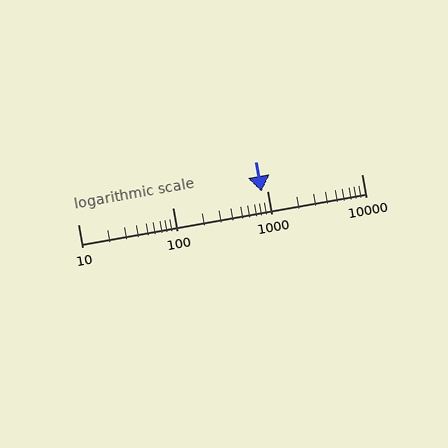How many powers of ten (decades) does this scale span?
The scale spans 3 decades, from 10 to 10000.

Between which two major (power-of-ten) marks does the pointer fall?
The pointer is between 100 and 1000.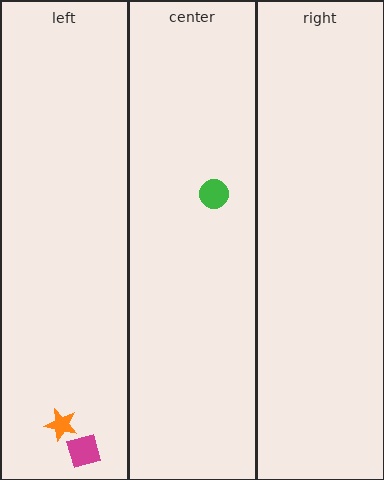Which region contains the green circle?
The center region.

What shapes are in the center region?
The green circle.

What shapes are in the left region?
The magenta square, the orange star.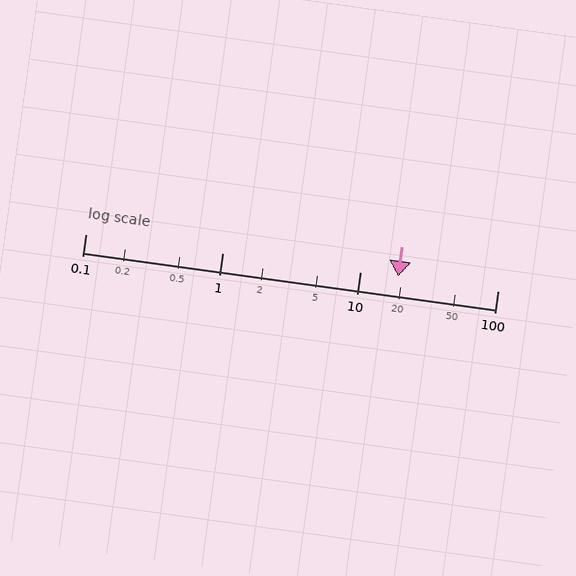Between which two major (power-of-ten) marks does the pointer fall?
The pointer is between 10 and 100.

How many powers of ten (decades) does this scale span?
The scale spans 3 decades, from 0.1 to 100.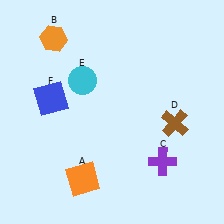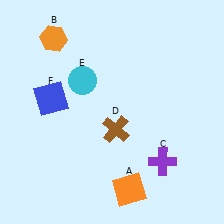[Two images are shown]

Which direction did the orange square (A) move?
The orange square (A) moved right.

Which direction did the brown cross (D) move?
The brown cross (D) moved left.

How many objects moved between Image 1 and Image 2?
2 objects moved between the two images.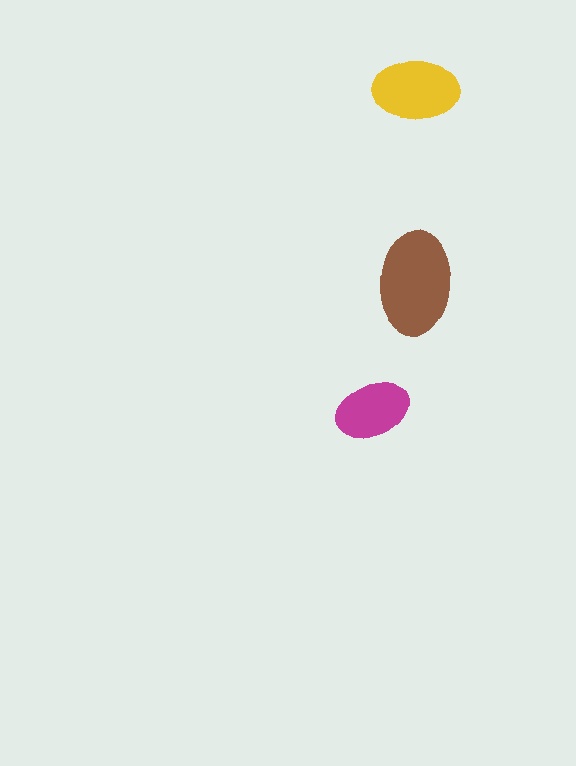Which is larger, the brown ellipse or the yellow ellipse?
The brown one.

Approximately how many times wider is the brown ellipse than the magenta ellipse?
About 1.5 times wider.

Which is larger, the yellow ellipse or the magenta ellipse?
The yellow one.